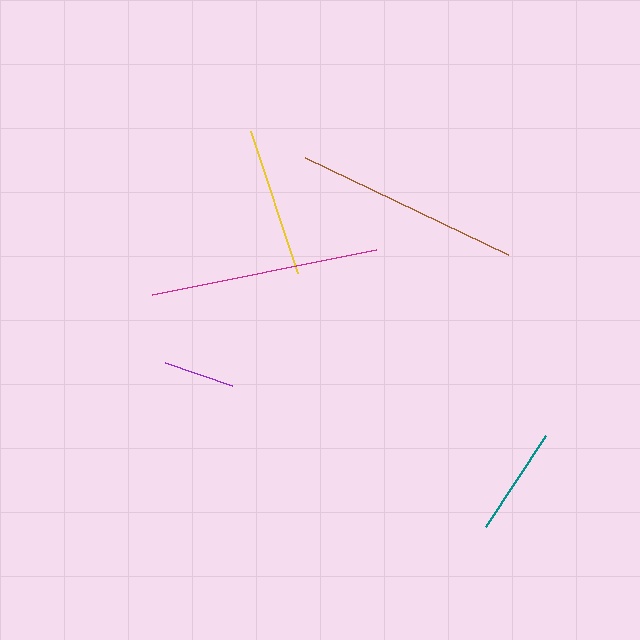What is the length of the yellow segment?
The yellow segment is approximately 150 pixels long.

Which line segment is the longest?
The magenta line is the longest at approximately 228 pixels.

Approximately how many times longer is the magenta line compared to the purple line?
The magenta line is approximately 3.2 times the length of the purple line.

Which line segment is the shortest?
The purple line is the shortest at approximately 71 pixels.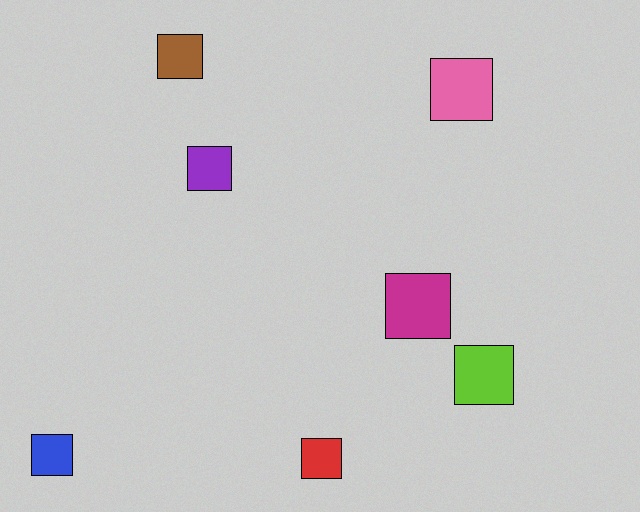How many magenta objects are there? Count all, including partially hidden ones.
There is 1 magenta object.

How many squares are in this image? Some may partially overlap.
There are 7 squares.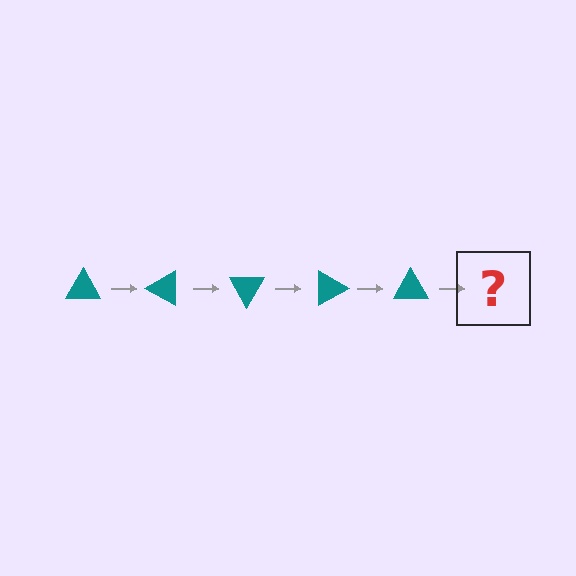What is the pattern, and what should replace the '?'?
The pattern is that the triangle rotates 30 degrees each step. The '?' should be a teal triangle rotated 150 degrees.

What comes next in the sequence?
The next element should be a teal triangle rotated 150 degrees.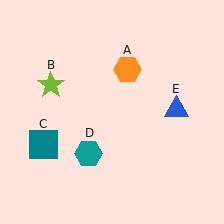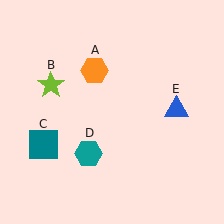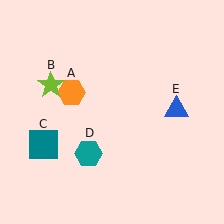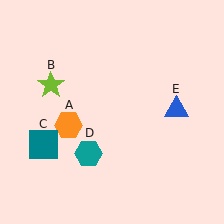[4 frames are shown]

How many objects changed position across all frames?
1 object changed position: orange hexagon (object A).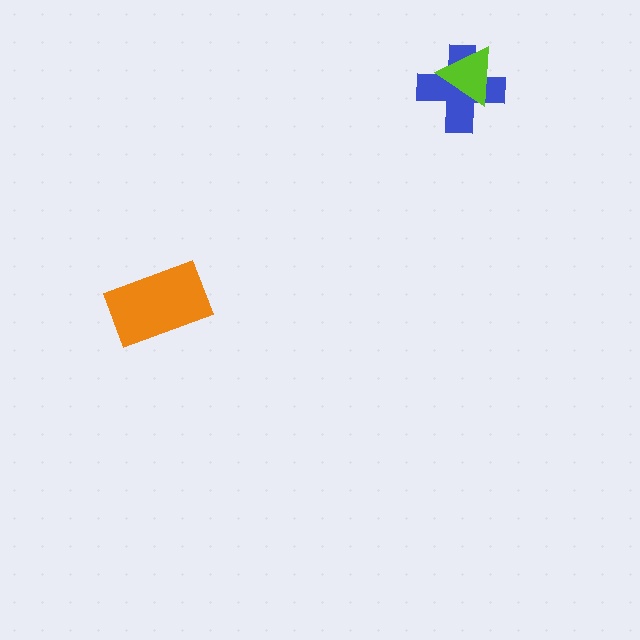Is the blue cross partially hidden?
Yes, it is partially covered by another shape.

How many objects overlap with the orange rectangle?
0 objects overlap with the orange rectangle.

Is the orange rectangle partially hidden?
No, no other shape covers it.